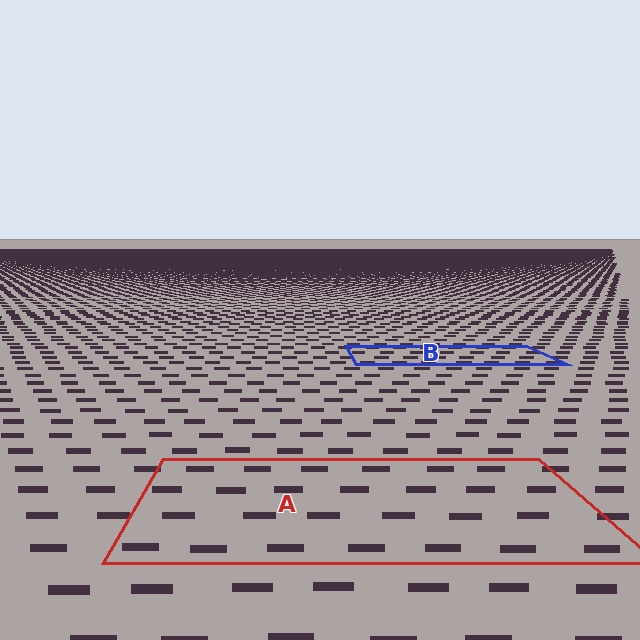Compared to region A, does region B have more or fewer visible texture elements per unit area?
Region B has more texture elements per unit area — they are packed more densely because it is farther away.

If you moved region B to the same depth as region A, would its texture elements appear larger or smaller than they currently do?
They would appear larger. At a closer depth, the same texture elements are projected at a bigger on-screen size.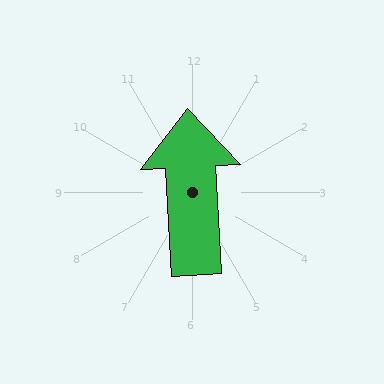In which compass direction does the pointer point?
North.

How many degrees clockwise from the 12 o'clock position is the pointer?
Approximately 357 degrees.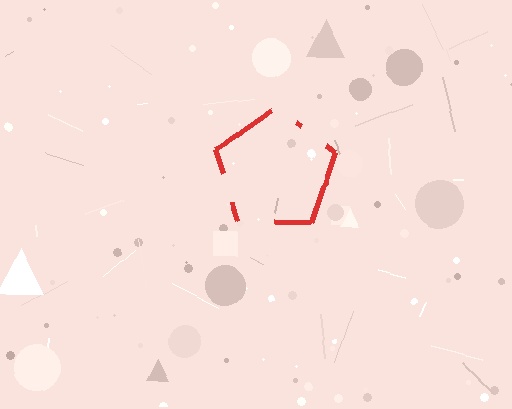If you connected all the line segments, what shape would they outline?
They would outline a pentagon.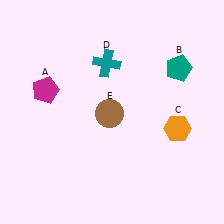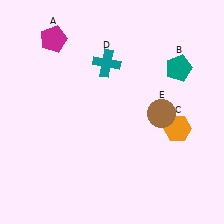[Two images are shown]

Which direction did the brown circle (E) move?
The brown circle (E) moved right.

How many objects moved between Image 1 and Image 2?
2 objects moved between the two images.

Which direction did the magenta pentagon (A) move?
The magenta pentagon (A) moved up.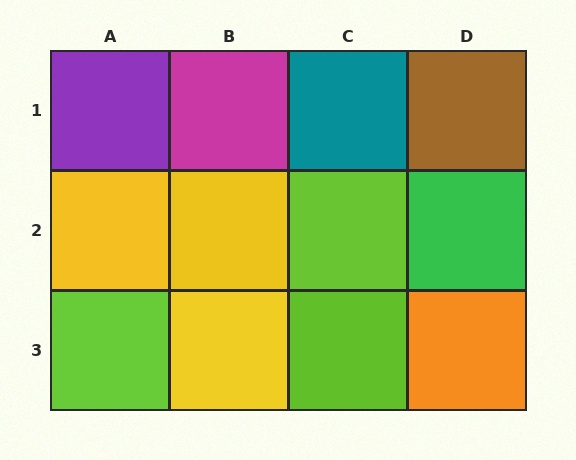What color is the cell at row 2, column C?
Lime.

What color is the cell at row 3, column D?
Orange.